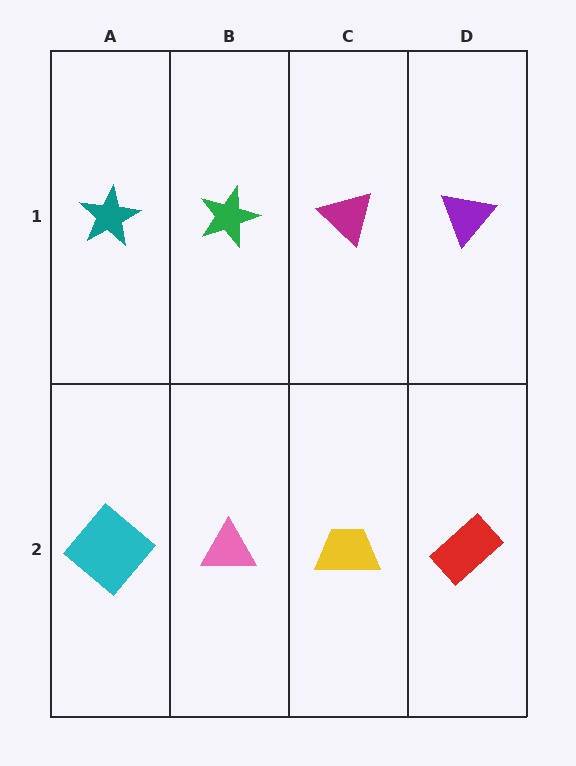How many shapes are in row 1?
4 shapes.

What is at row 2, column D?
A red rectangle.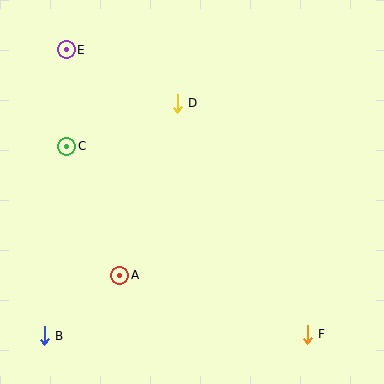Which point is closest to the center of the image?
Point D at (177, 103) is closest to the center.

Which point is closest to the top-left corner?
Point E is closest to the top-left corner.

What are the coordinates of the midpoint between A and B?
The midpoint between A and B is at (82, 305).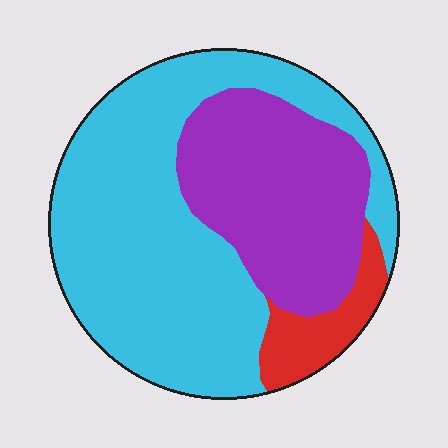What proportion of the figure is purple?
Purple covers about 30% of the figure.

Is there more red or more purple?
Purple.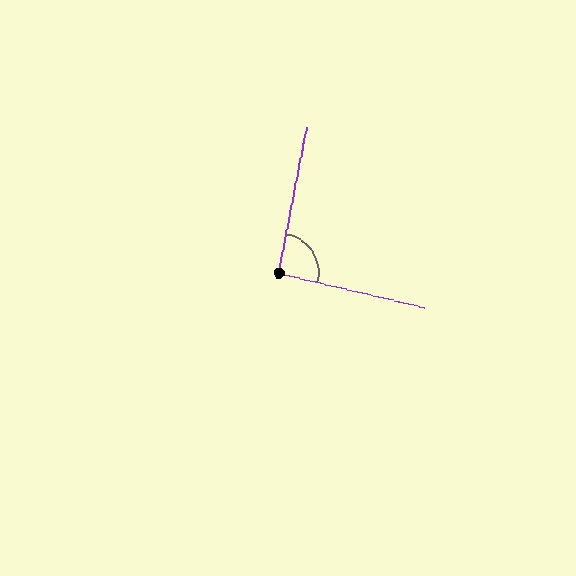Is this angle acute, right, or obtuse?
It is approximately a right angle.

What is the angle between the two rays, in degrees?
Approximately 92 degrees.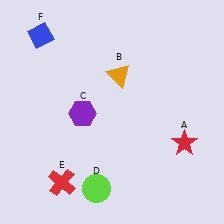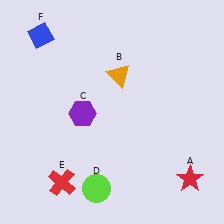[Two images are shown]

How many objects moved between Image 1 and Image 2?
1 object moved between the two images.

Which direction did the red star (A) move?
The red star (A) moved down.